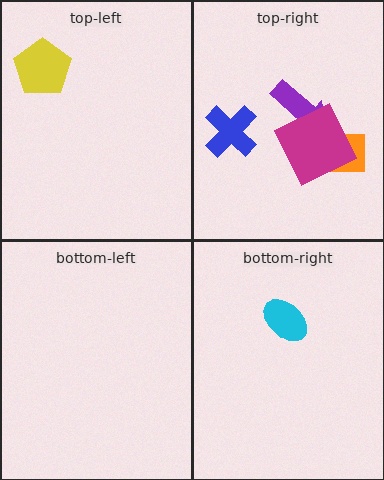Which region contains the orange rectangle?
The top-right region.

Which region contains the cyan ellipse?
The bottom-right region.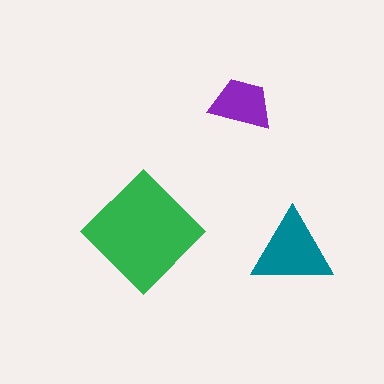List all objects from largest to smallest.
The green diamond, the teal triangle, the purple trapezoid.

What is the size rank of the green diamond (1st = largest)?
1st.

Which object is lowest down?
The teal triangle is bottommost.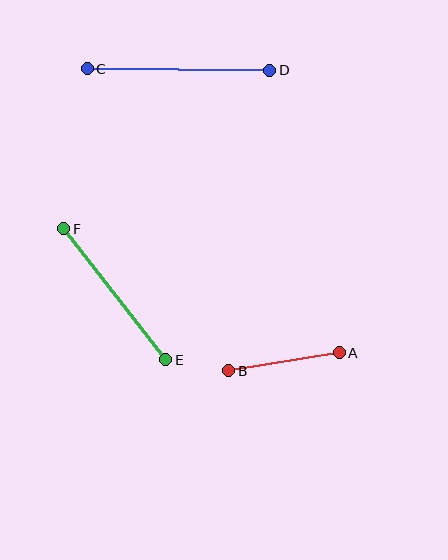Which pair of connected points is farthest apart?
Points C and D are farthest apart.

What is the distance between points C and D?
The distance is approximately 183 pixels.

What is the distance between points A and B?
The distance is approximately 112 pixels.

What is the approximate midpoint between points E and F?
The midpoint is at approximately (115, 294) pixels.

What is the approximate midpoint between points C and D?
The midpoint is at approximately (179, 69) pixels.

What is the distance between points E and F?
The distance is approximately 166 pixels.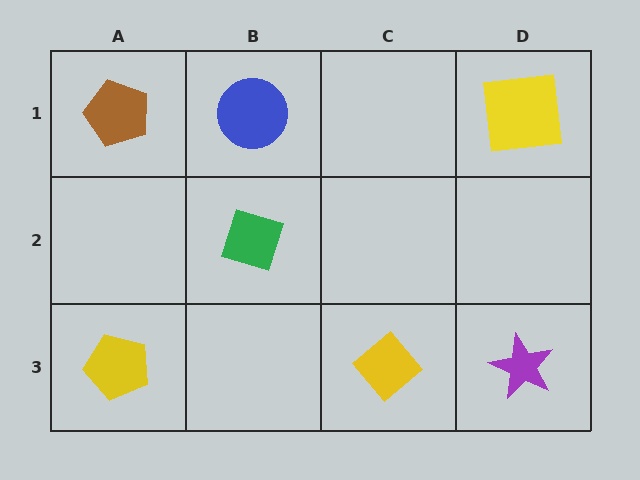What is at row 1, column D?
A yellow square.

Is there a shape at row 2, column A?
No, that cell is empty.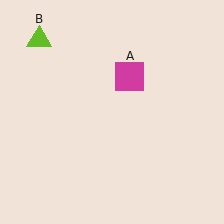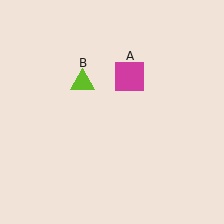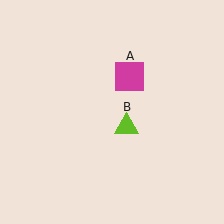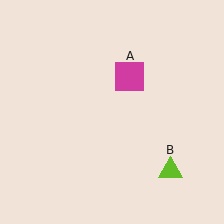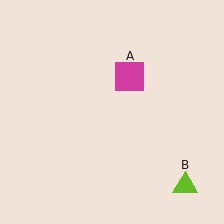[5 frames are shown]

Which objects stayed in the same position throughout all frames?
Magenta square (object A) remained stationary.